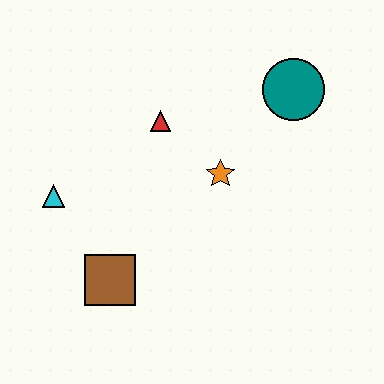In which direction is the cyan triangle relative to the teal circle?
The cyan triangle is to the left of the teal circle.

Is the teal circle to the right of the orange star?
Yes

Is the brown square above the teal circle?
No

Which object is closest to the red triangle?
The orange star is closest to the red triangle.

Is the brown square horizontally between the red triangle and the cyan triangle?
Yes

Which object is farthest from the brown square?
The teal circle is farthest from the brown square.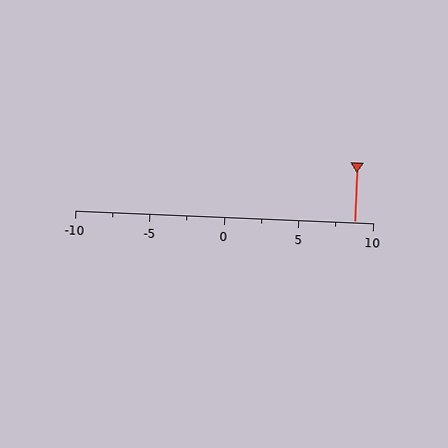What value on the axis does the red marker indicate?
The marker indicates approximately 8.8.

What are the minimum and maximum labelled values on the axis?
The axis runs from -10 to 10.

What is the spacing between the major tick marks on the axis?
The major ticks are spaced 5 apart.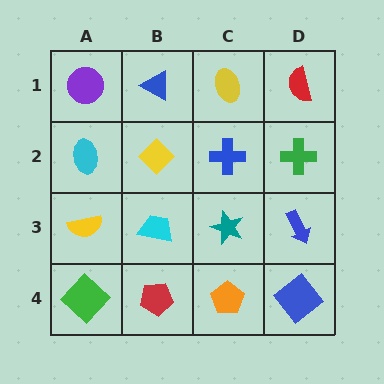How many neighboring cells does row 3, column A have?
3.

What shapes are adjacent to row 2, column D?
A red semicircle (row 1, column D), a blue arrow (row 3, column D), a blue cross (row 2, column C).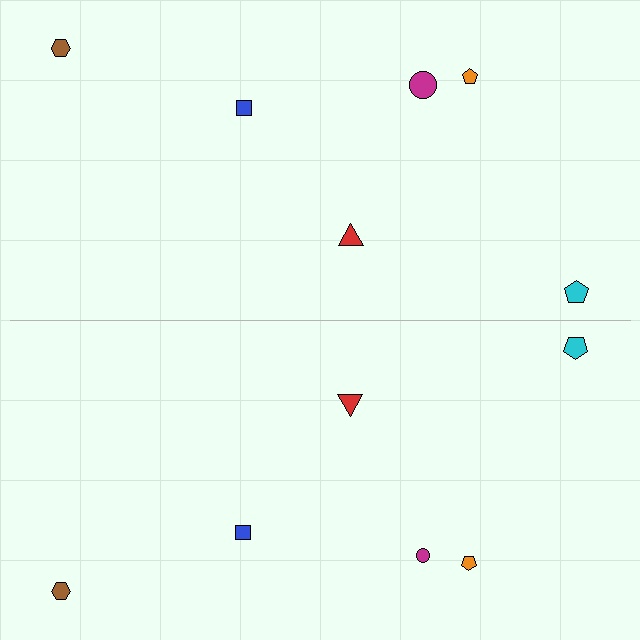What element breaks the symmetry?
The magenta circle on the bottom side has a different size than its mirror counterpart.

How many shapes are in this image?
There are 12 shapes in this image.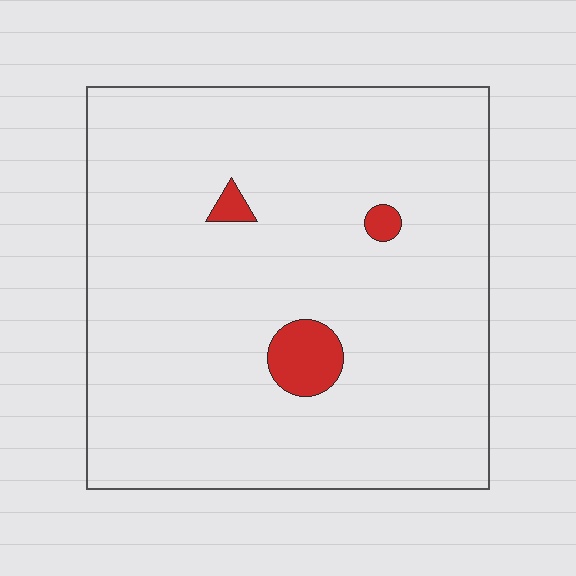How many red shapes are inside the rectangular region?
3.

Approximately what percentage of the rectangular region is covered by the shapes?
Approximately 5%.